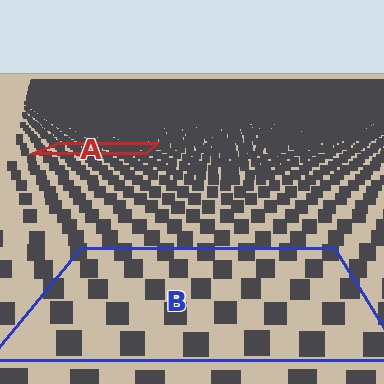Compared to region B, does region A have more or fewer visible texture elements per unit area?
Region A has more texture elements per unit area — they are packed more densely because it is farther away.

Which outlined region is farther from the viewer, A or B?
Region A is farther from the viewer — the texture elements inside it appear smaller and more densely packed.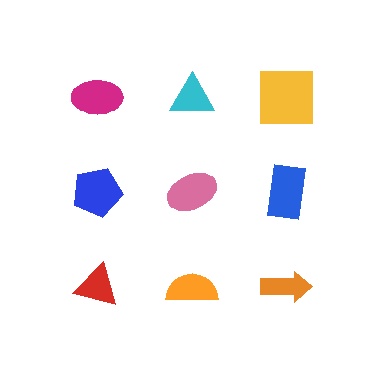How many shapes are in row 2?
3 shapes.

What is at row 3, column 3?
An orange arrow.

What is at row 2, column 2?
A pink ellipse.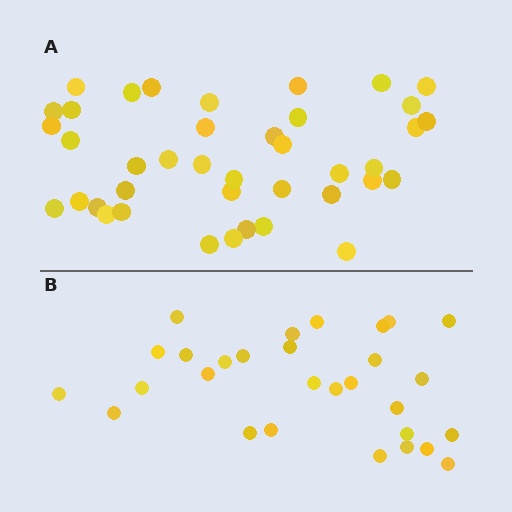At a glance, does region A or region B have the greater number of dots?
Region A (the top region) has more dots.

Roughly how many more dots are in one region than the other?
Region A has roughly 12 or so more dots than region B.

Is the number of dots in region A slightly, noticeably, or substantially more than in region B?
Region A has noticeably more, but not dramatically so. The ratio is roughly 1.4 to 1.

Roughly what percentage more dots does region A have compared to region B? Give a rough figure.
About 40% more.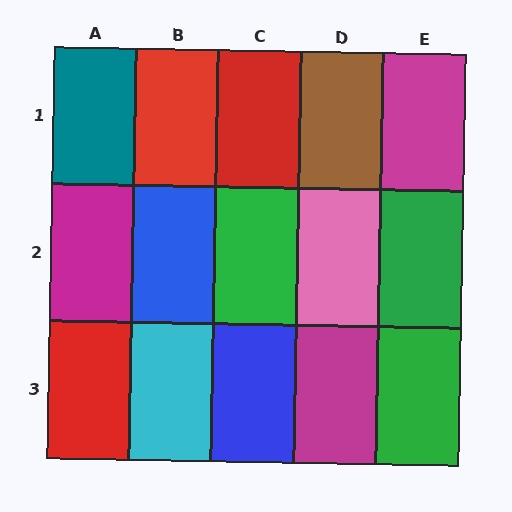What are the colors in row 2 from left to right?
Magenta, blue, green, pink, green.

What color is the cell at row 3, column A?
Red.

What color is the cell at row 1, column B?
Red.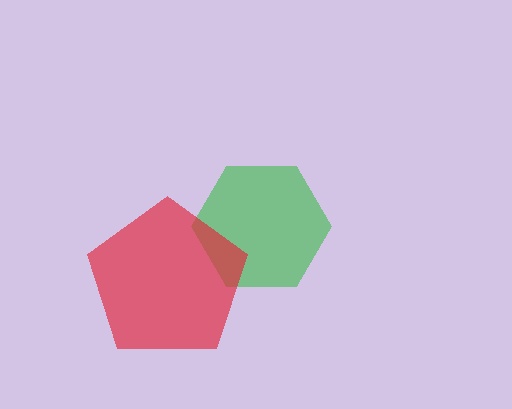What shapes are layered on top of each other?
The layered shapes are: a green hexagon, a red pentagon.